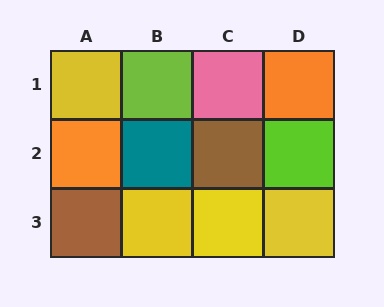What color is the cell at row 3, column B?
Yellow.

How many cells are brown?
2 cells are brown.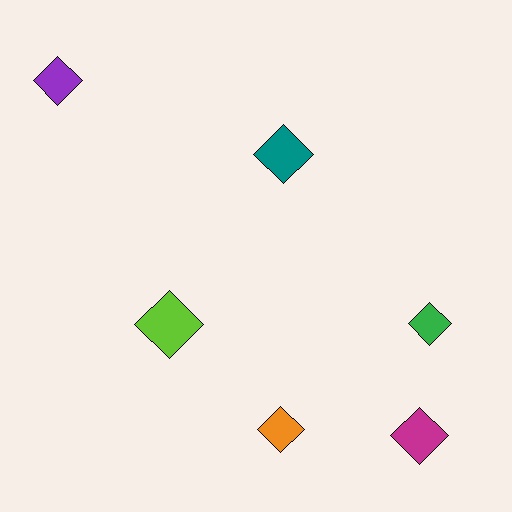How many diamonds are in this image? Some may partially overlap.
There are 6 diamonds.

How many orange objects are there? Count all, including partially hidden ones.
There is 1 orange object.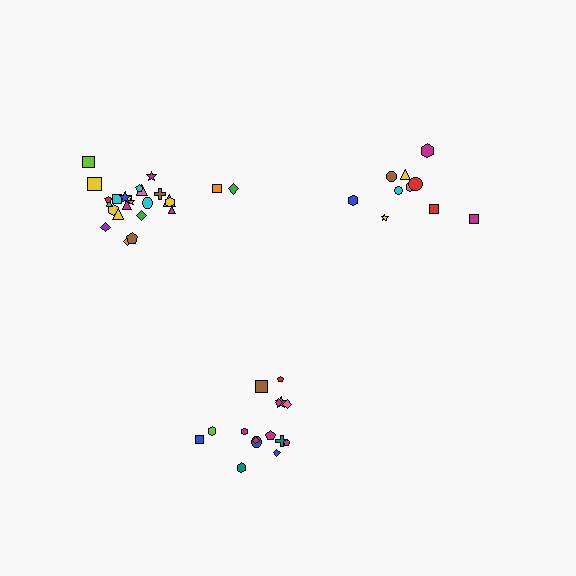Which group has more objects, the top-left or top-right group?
The top-left group.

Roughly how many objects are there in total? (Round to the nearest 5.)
Roughly 50 objects in total.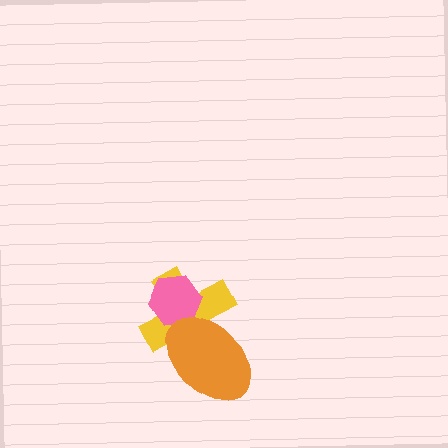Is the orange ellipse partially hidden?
No, no other shape covers it.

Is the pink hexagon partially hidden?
Yes, it is partially covered by another shape.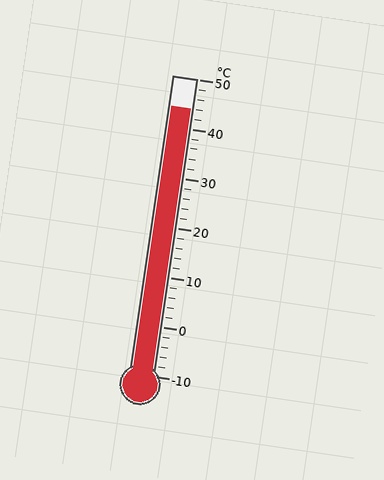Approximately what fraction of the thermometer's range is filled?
The thermometer is filled to approximately 90% of its range.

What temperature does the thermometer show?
The thermometer shows approximately 44°C.